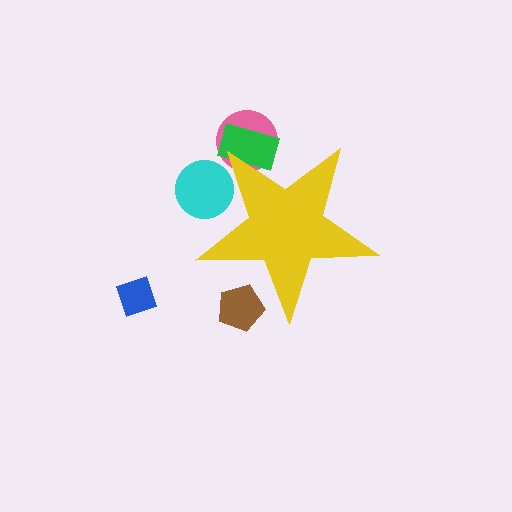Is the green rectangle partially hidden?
Yes, the green rectangle is partially hidden behind the yellow star.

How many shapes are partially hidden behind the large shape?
4 shapes are partially hidden.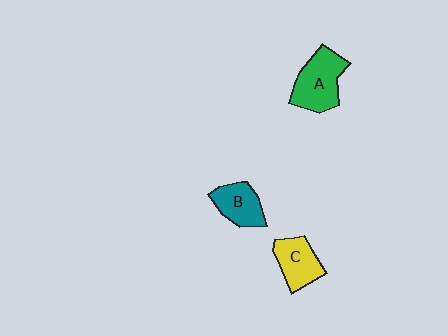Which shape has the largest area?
Shape A (green).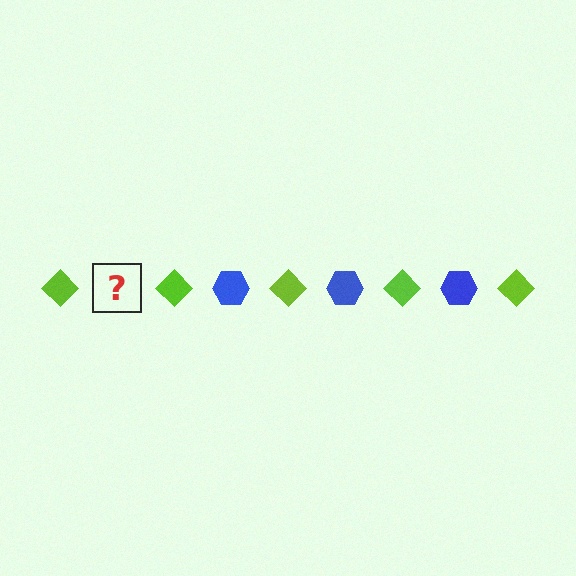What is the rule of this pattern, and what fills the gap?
The rule is that the pattern alternates between lime diamond and blue hexagon. The gap should be filled with a blue hexagon.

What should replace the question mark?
The question mark should be replaced with a blue hexagon.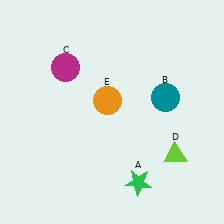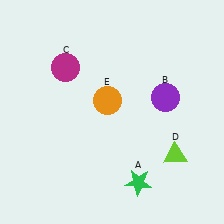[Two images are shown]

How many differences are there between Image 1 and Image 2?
There is 1 difference between the two images.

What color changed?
The circle (B) changed from teal in Image 1 to purple in Image 2.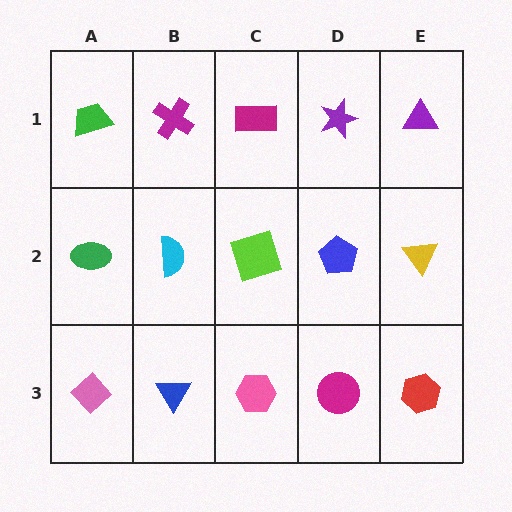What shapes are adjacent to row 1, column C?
A lime square (row 2, column C), a magenta cross (row 1, column B), a purple star (row 1, column D).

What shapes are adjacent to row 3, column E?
A yellow triangle (row 2, column E), a magenta circle (row 3, column D).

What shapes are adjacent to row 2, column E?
A purple triangle (row 1, column E), a red hexagon (row 3, column E), a blue pentagon (row 2, column D).